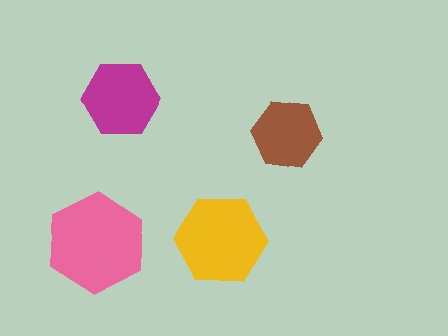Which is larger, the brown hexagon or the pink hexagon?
The pink one.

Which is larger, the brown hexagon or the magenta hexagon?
The magenta one.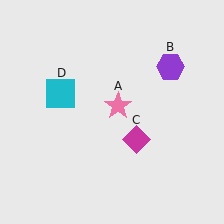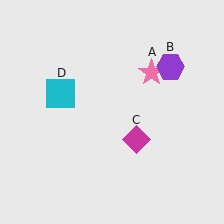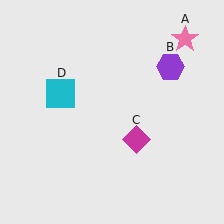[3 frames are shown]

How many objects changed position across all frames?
1 object changed position: pink star (object A).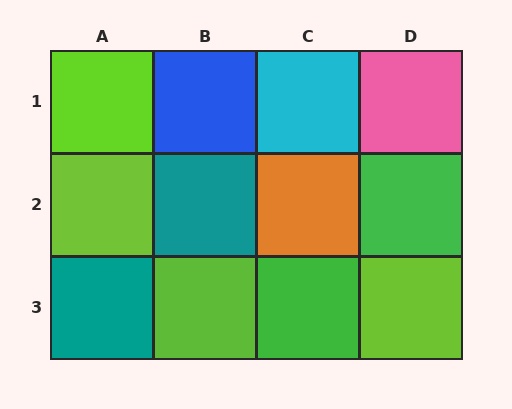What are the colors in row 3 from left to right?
Teal, lime, green, lime.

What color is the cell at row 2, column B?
Teal.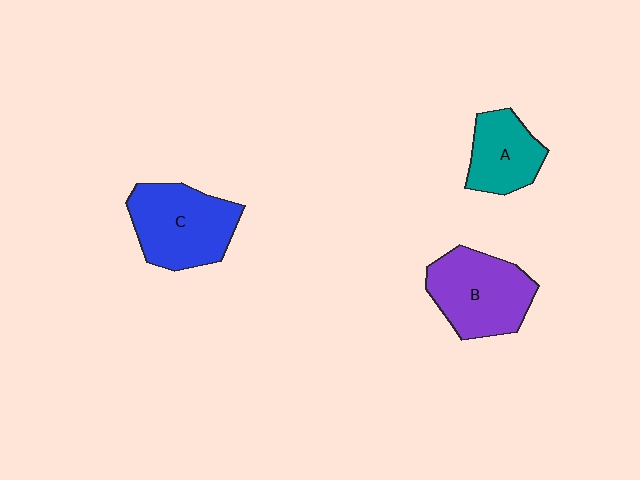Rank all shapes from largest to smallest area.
From largest to smallest: C (blue), B (purple), A (teal).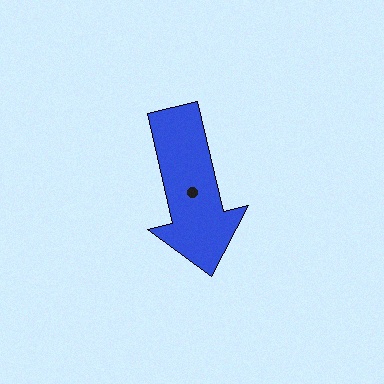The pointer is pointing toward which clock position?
Roughly 6 o'clock.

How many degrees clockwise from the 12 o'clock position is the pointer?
Approximately 167 degrees.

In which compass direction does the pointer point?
South.